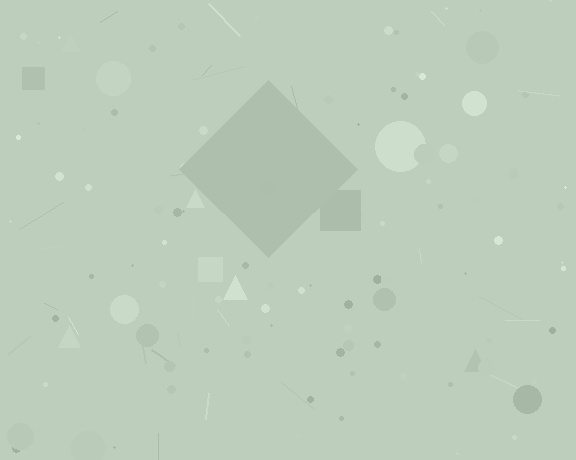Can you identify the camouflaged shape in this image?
The camouflaged shape is a diamond.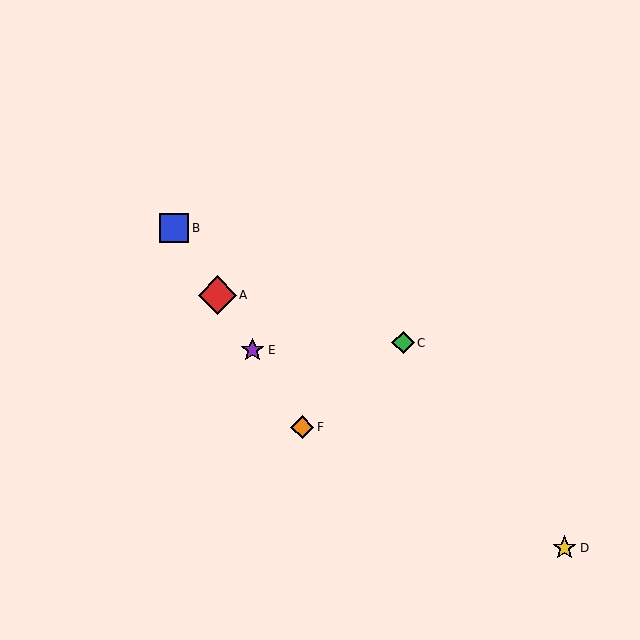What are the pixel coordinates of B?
Object B is at (174, 228).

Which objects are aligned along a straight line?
Objects A, B, E, F are aligned along a straight line.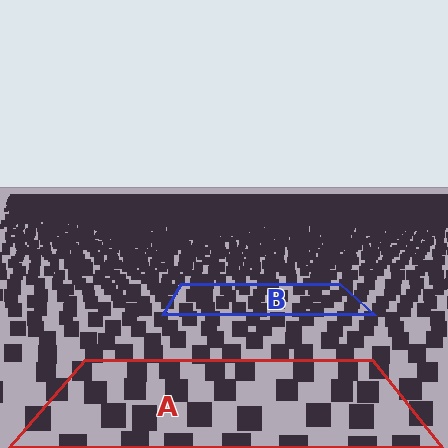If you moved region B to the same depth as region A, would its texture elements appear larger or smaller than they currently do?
They would appear larger. At a closer depth, the same texture elements are projected at a bigger on-screen size.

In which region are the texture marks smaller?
The texture marks are smaller in region B, because it is farther away.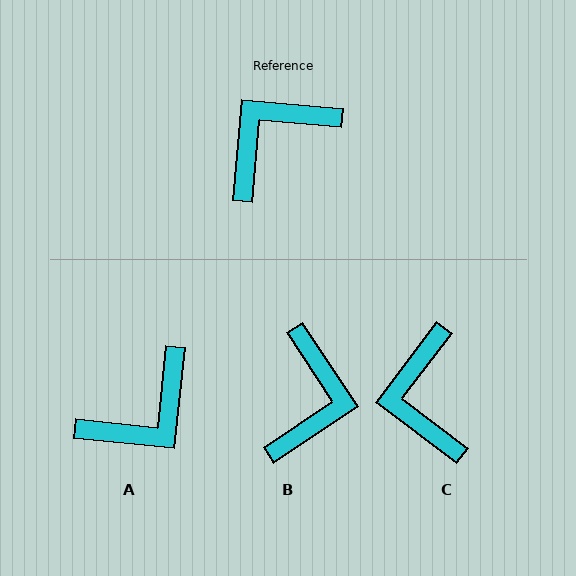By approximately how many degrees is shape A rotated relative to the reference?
Approximately 179 degrees counter-clockwise.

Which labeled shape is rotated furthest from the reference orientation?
A, about 179 degrees away.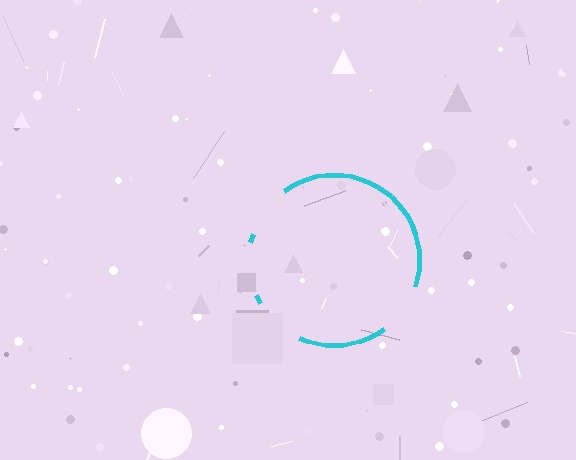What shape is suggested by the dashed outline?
The dashed outline suggests a circle.